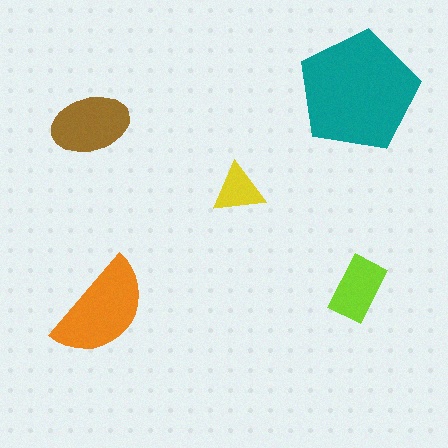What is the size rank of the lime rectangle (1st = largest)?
4th.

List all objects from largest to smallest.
The teal pentagon, the orange semicircle, the brown ellipse, the lime rectangle, the yellow triangle.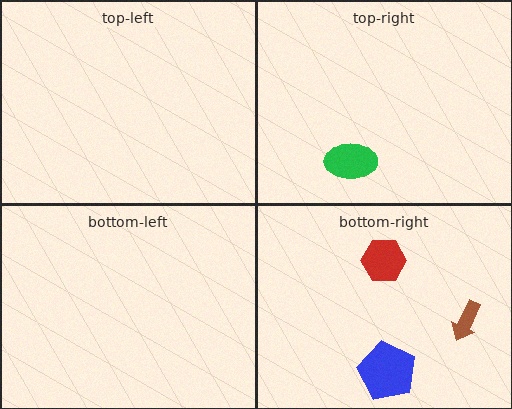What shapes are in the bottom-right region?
The red hexagon, the blue pentagon, the brown arrow.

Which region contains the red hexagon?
The bottom-right region.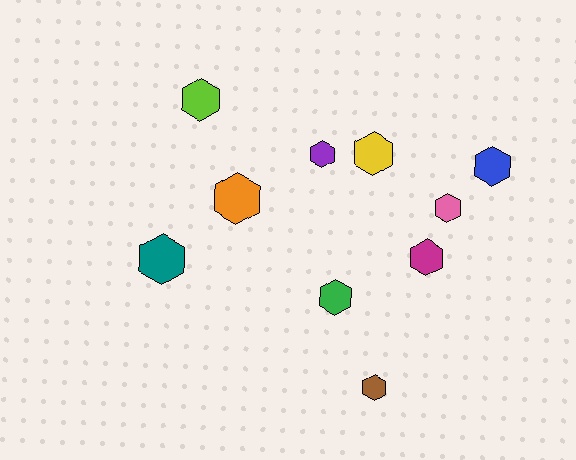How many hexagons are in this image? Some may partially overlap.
There are 10 hexagons.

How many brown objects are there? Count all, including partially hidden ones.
There is 1 brown object.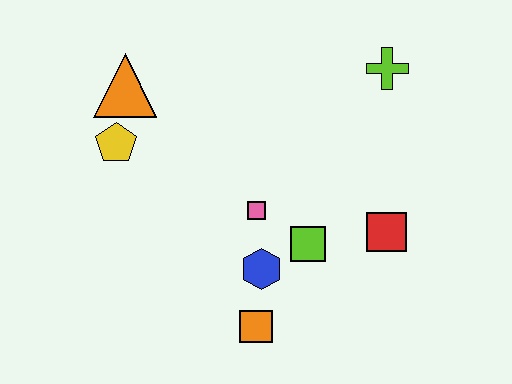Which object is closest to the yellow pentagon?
The orange triangle is closest to the yellow pentagon.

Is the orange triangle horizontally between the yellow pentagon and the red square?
Yes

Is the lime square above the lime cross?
No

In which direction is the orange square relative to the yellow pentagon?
The orange square is below the yellow pentagon.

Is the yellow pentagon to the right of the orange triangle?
No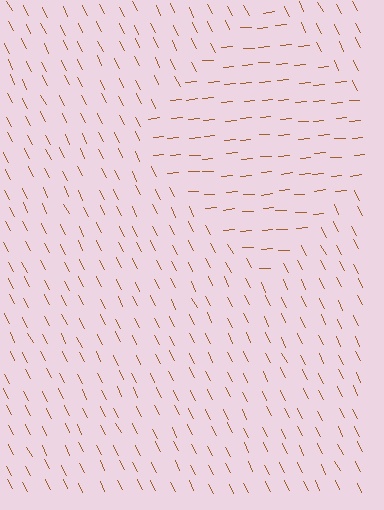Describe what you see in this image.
The image is filled with small brown line segments. A diamond region in the image has lines oriented differently from the surrounding lines, creating a visible texture boundary.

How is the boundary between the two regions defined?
The boundary is defined purely by a change in line orientation (approximately 67 degrees difference). All lines are the same color and thickness.